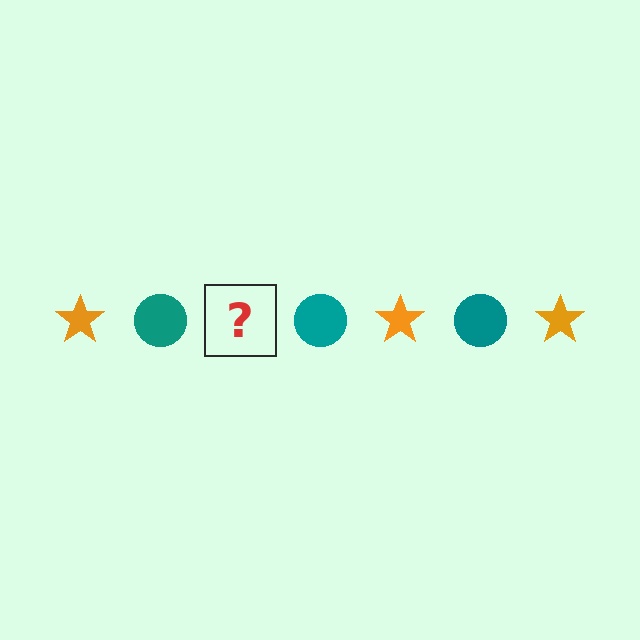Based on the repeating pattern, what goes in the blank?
The blank should be an orange star.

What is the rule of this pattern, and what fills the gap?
The rule is that the pattern alternates between orange star and teal circle. The gap should be filled with an orange star.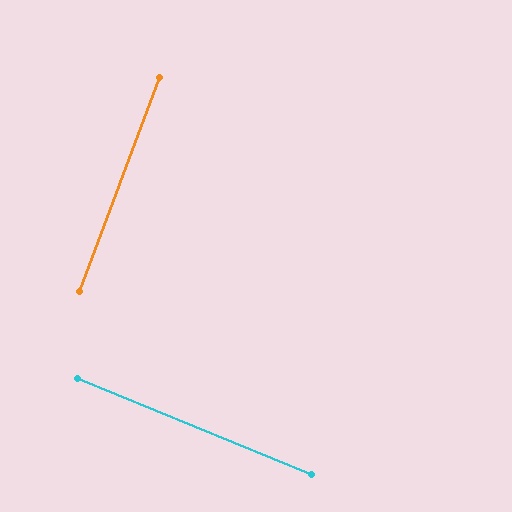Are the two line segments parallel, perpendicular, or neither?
Perpendicular — they meet at approximately 88°.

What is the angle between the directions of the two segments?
Approximately 88 degrees.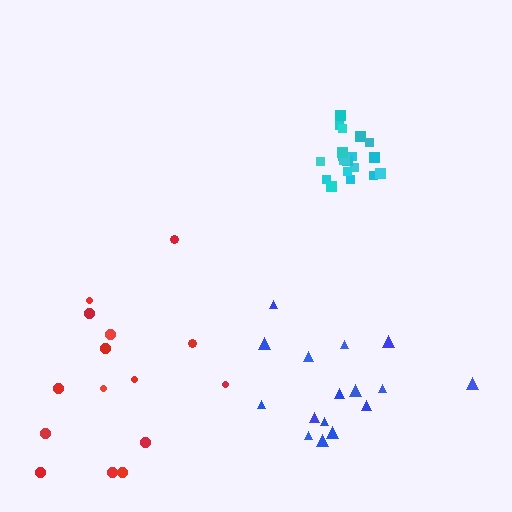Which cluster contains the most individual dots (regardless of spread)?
Cyan (19).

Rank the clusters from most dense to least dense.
cyan, blue, red.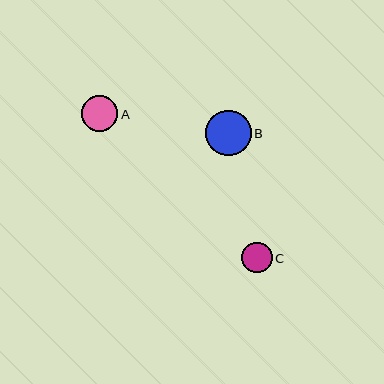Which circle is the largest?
Circle B is the largest with a size of approximately 46 pixels.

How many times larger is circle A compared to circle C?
Circle A is approximately 1.2 times the size of circle C.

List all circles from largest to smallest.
From largest to smallest: B, A, C.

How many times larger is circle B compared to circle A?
Circle B is approximately 1.3 times the size of circle A.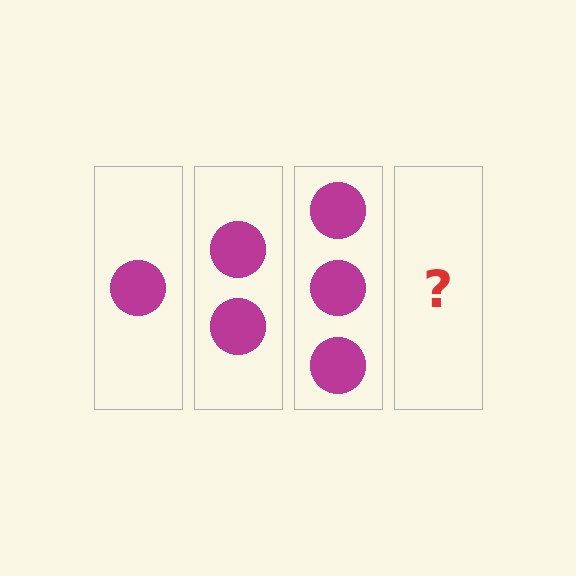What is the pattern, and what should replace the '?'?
The pattern is that each step adds one more circle. The '?' should be 4 circles.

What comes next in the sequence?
The next element should be 4 circles.